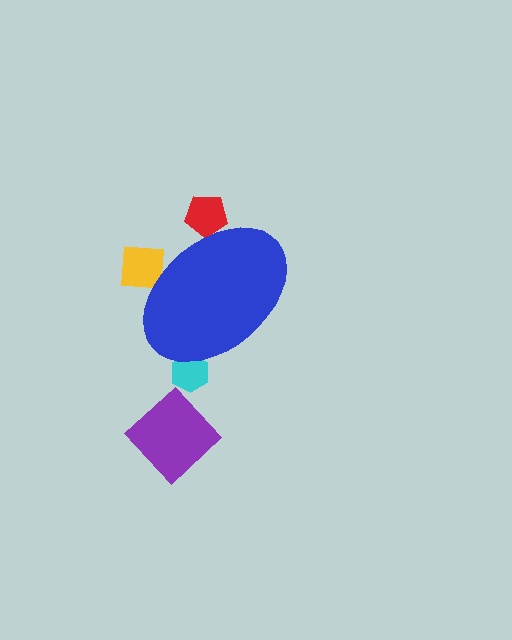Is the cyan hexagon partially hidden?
Yes, the cyan hexagon is partially hidden behind the blue ellipse.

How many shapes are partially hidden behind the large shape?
3 shapes are partially hidden.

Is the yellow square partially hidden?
Yes, the yellow square is partially hidden behind the blue ellipse.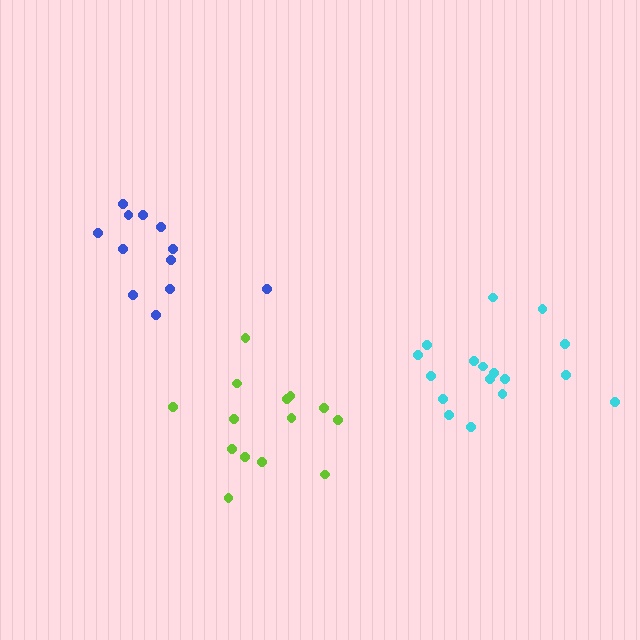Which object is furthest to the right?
The cyan cluster is rightmost.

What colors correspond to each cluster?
The clusters are colored: blue, lime, cyan.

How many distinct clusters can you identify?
There are 3 distinct clusters.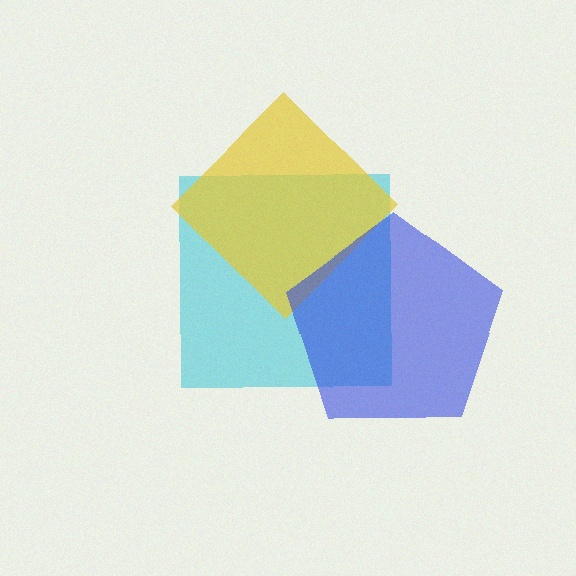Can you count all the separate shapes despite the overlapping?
Yes, there are 3 separate shapes.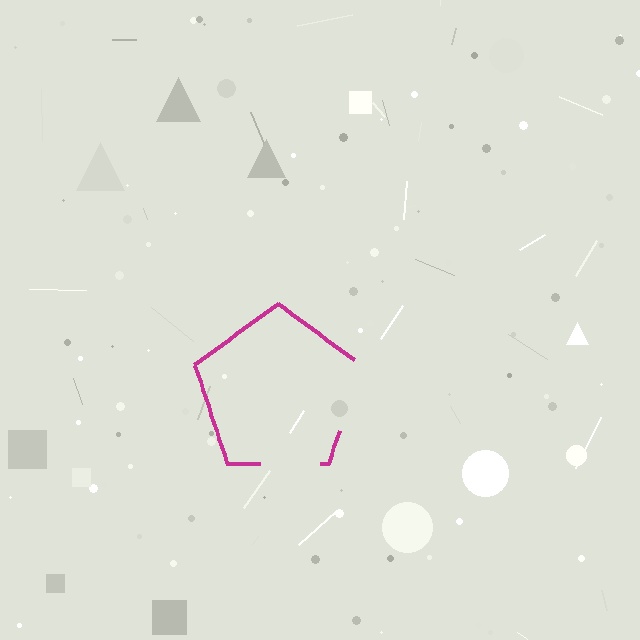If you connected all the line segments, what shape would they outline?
They would outline a pentagon.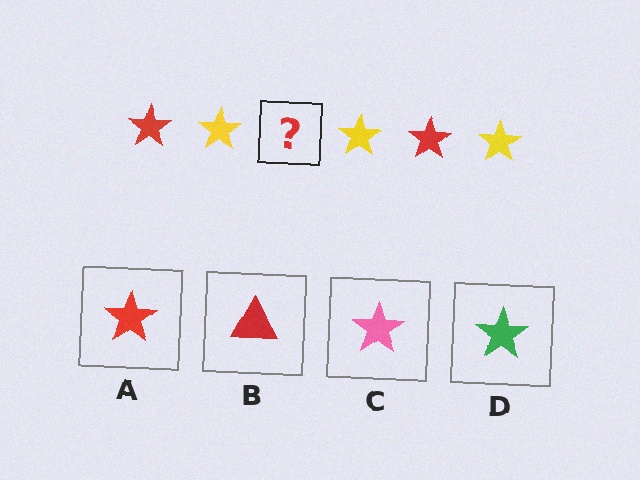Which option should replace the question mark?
Option A.